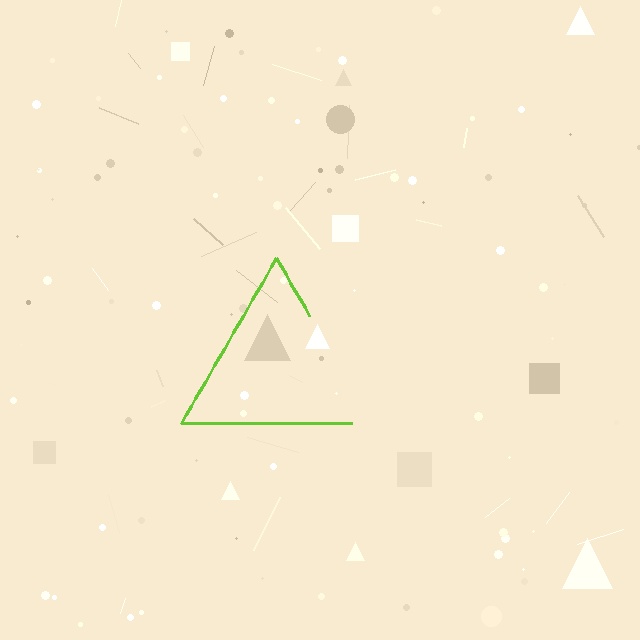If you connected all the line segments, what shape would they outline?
They would outline a triangle.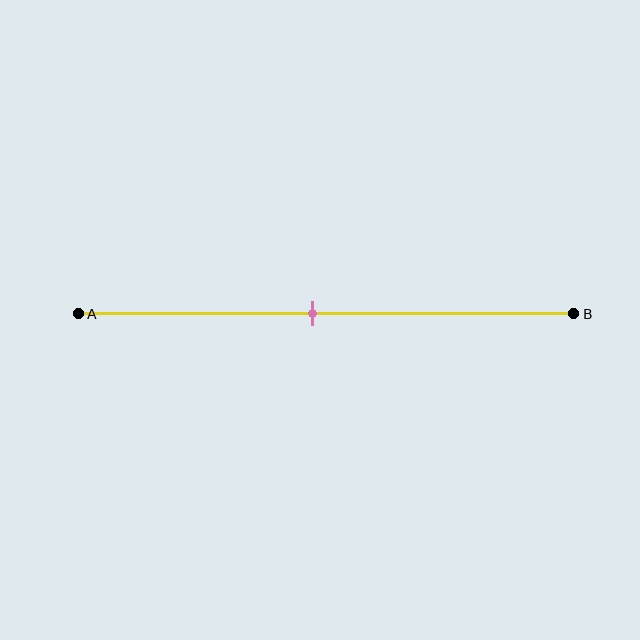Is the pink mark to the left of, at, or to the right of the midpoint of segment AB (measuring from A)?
The pink mark is approximately at the midpoint of segment AB.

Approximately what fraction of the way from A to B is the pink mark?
The pink mark is approximately 45% of the way from A to B.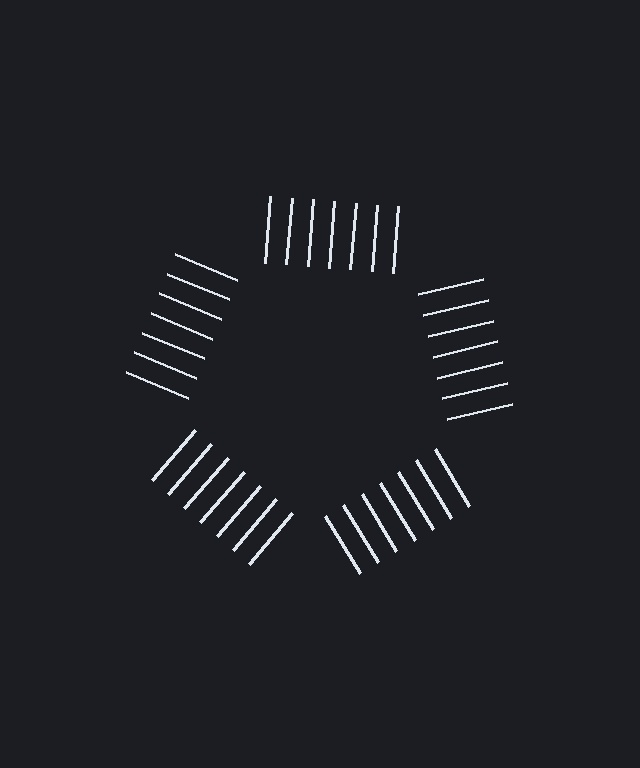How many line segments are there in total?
35 — 7 along each of the 5 edges.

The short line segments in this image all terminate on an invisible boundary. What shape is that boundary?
An illusory pentagon — the line segments terminate on its edges but no continuous stroke is drawn.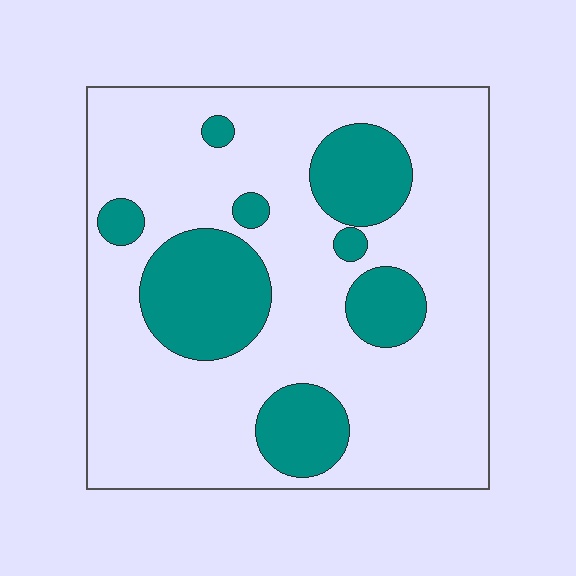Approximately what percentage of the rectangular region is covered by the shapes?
Approximately 25%.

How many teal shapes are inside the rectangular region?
8.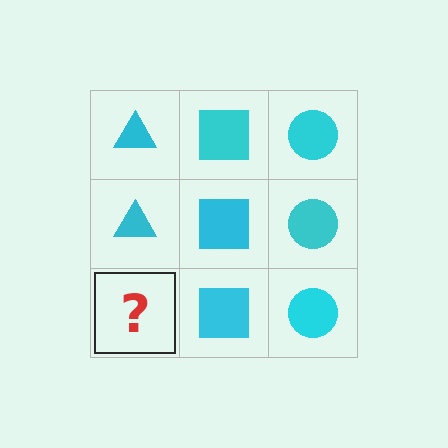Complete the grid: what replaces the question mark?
The question mark should be replaced with a cyan triangle.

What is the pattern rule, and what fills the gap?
The rule is that each column has a consistent shape. The gap should be filled with a cyan triangle.